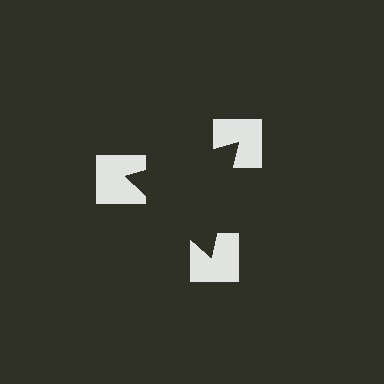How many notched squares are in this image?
There are 3 — one at each vertex of the illusory triangle.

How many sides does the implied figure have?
3 sides.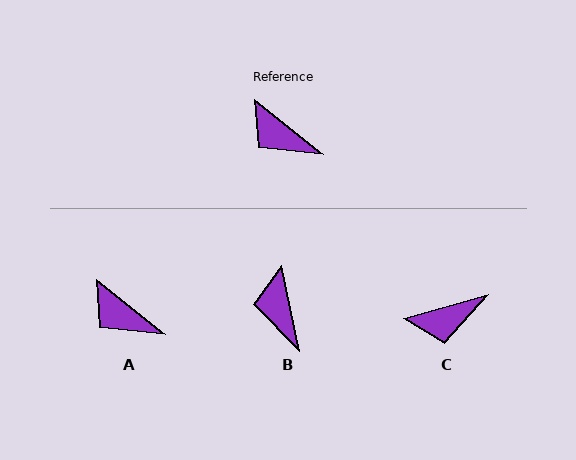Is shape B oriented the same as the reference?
No, it is off by about 40 degrees.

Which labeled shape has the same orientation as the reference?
A.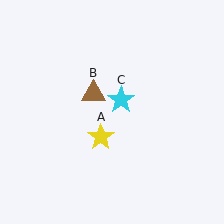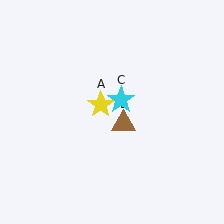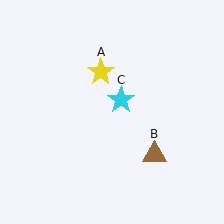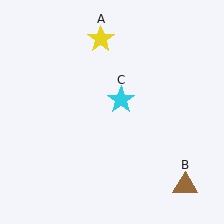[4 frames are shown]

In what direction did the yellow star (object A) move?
The yellow star (object A) moved up.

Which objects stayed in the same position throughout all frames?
Cyan star (object C) remained stationary.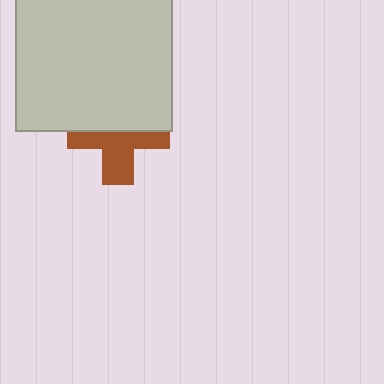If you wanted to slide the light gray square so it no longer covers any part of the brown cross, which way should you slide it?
Slide it up — that is the most direct way to separate the two shapes.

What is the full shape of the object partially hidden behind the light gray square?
The partially hidden object is a brown cross.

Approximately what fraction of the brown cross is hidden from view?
Roughly 46% of the brown cross is hidden behind the light gray square.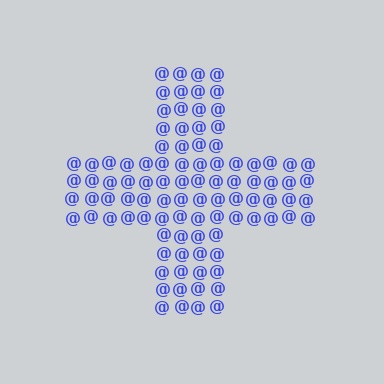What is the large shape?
The large shape is a cross.